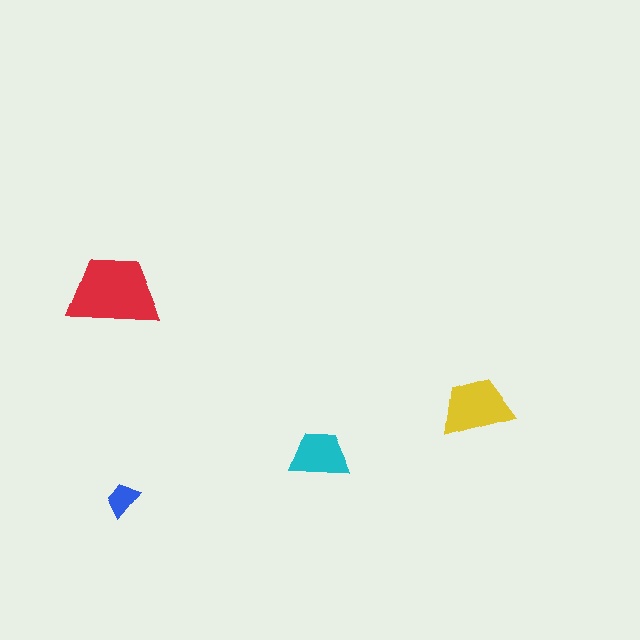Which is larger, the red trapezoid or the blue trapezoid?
The red one.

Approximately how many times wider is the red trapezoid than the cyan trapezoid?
About 1.5 times wider.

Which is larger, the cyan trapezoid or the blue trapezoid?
The cyan one.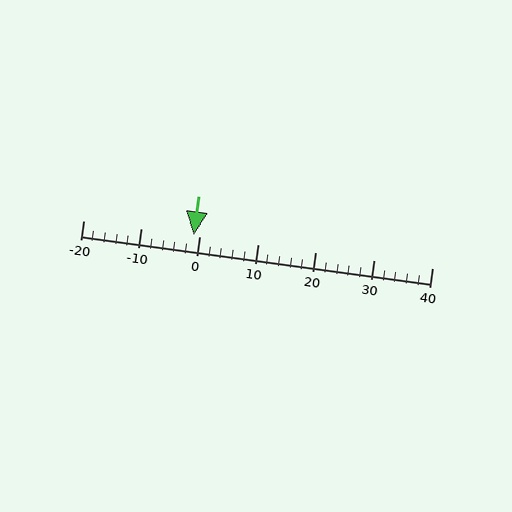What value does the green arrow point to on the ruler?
The green arrow points to approximately -1.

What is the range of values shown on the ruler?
The ruler shows values from -20 to 40.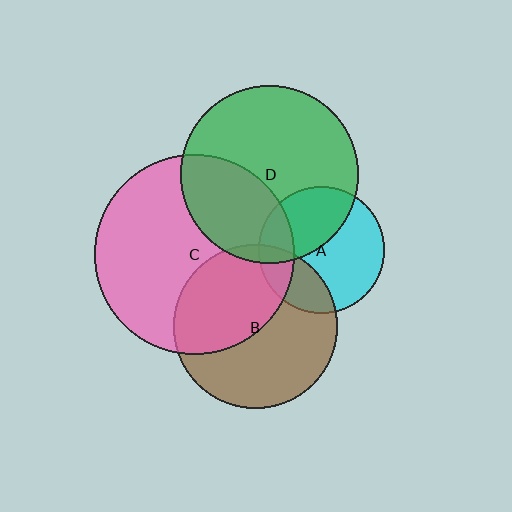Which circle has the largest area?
Circle C (pink).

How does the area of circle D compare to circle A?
Approximately 2.0 times.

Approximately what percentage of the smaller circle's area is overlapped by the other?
Approximately 20%.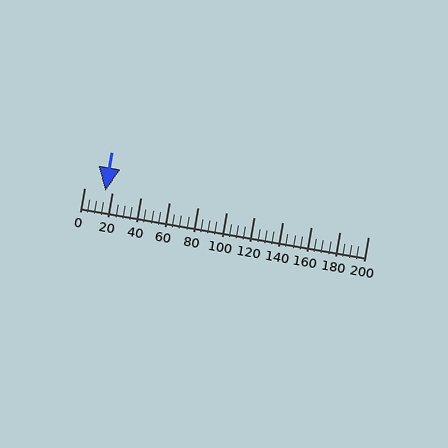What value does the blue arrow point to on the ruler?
The blue arrow points to approximately 15.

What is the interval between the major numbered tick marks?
The major tick marks are spaced 20 units apart.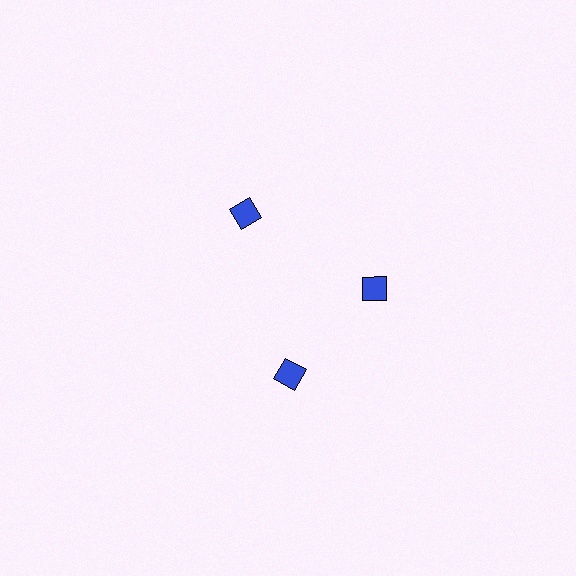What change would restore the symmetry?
The symmetry would be restored by rotating it back into even spacing with its neighbors so that all 3 squares sit at equal angles and equal distance from the center.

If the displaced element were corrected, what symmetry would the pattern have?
It would have 3-fold rotational symmetry — the pattern would map onto itself every 120 degrees.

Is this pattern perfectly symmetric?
No. The 3 blue squares are arranged in a ring, but one element near the 7 o'clock position is rotated out of alignment along the ring, breaking the 3-fold rotational symmetry.